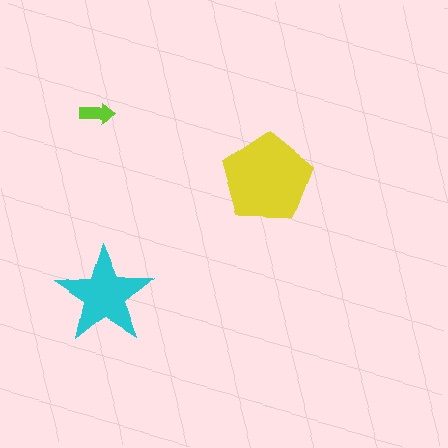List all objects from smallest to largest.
The lime arrow, the cyan star, the yellow pentagon.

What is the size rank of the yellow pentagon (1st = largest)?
1st.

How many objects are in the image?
There are 3 objects in the image.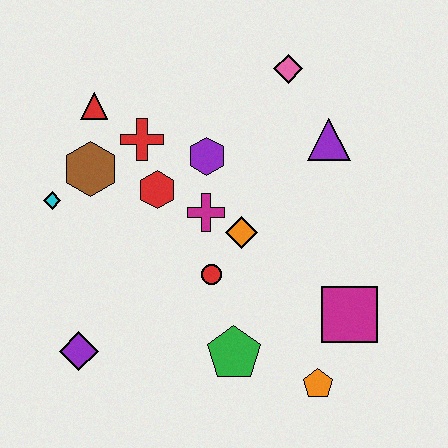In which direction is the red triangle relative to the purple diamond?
The red triangle is above the purple diamond.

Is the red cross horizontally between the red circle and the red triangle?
Yes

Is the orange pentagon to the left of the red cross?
No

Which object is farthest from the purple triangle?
The purple diamond is farthest from the purple triangle.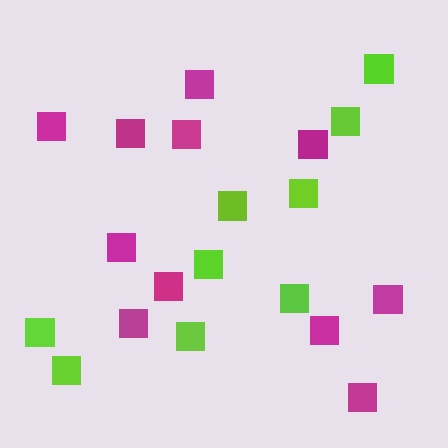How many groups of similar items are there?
There are 2 groups: one group of lime squares (9) and one group of magenta squares (11).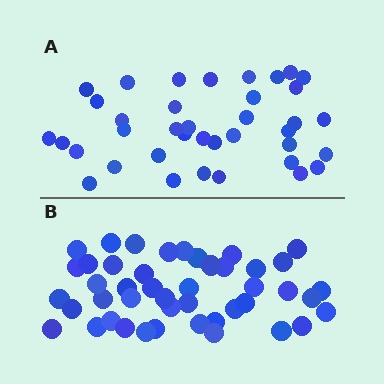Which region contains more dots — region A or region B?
Region B (the bottom region) has more dots.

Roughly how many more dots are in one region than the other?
Region B has roughly 8 or so more dots than region A.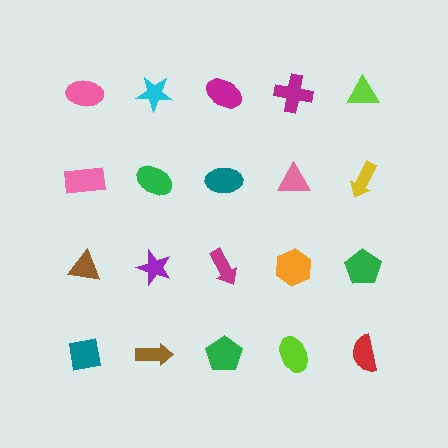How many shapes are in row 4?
5 shapes.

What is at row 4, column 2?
A brown arrow.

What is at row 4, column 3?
A green pentagon.